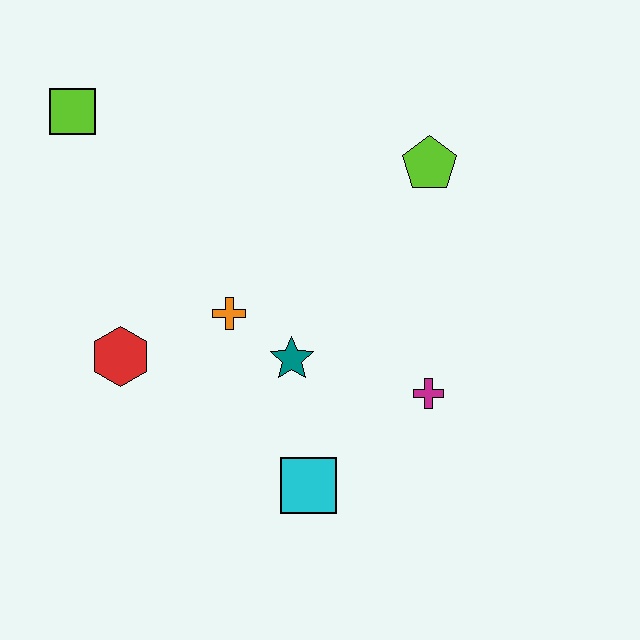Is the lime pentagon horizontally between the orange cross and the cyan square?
No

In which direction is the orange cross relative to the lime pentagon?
The orange cross is to the left of the lime pentagon.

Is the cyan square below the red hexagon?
Yes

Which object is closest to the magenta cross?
The teal star is closest to the magenta cross.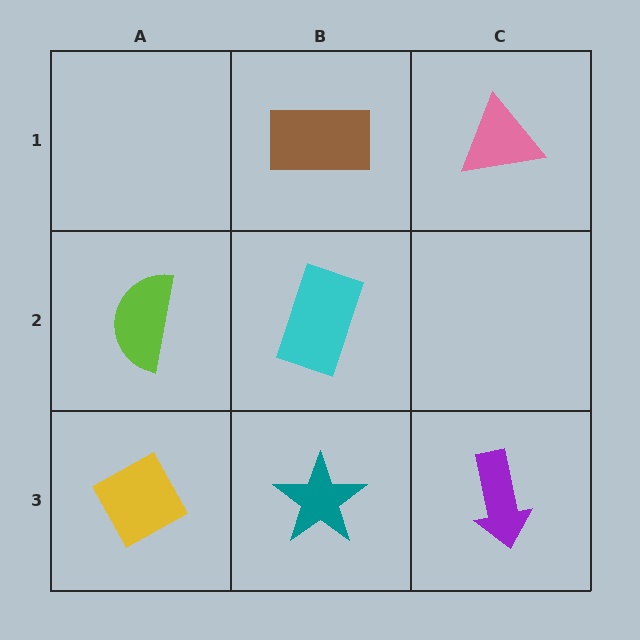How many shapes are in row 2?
2 shapes.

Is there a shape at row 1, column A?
No, that cell is empty.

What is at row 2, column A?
A lime semicircle.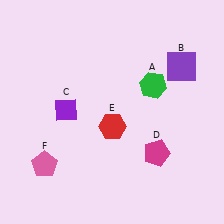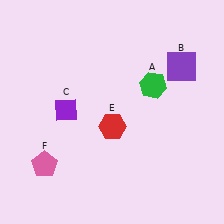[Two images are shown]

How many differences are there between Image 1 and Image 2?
There is 1 difference between the two images.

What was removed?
The magenta pentagon (D) was removed in Image 2.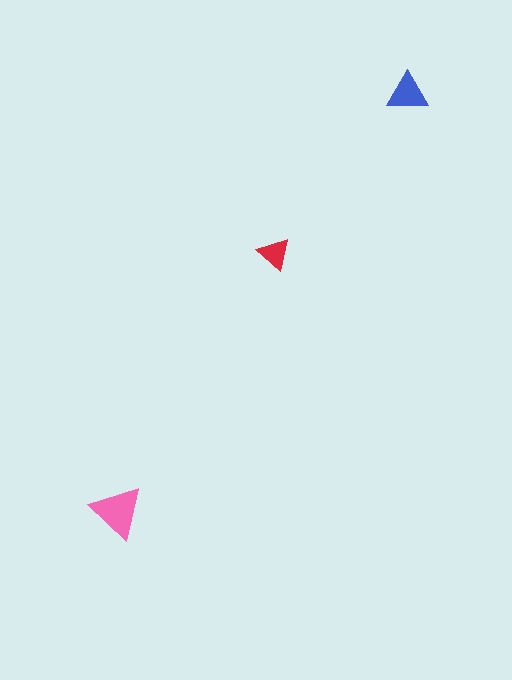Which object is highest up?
The blue triangle is topmost.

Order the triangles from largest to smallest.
the pink one, the blue one, the red one.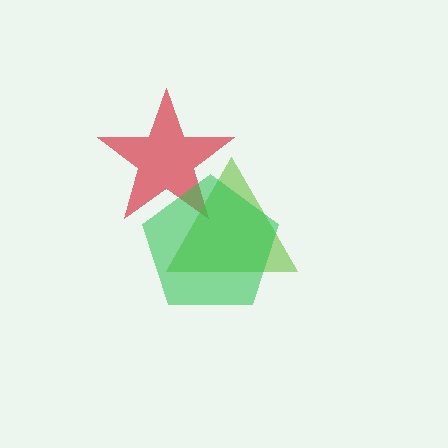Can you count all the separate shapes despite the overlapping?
Yes, there are 3 separate shapes.